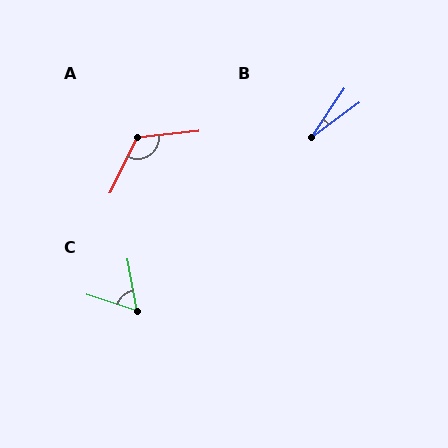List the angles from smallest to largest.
B (19°), C (62°), A (123°).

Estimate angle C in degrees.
Approximately 62 degrees.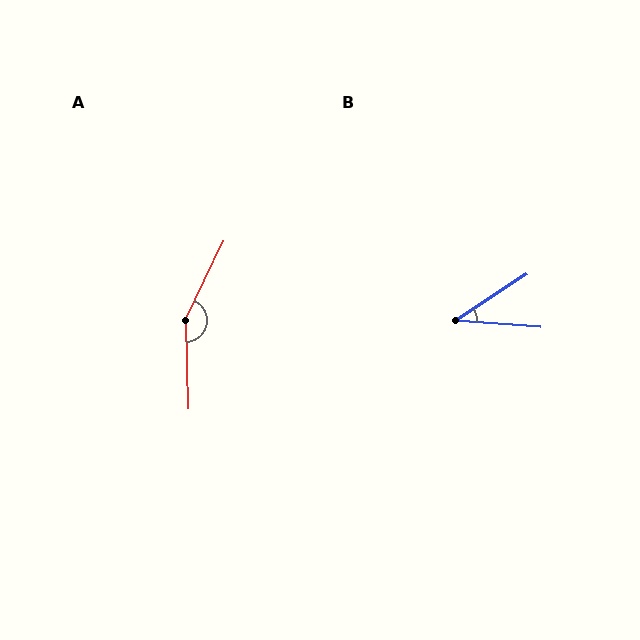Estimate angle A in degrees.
Approximately 152 degrees.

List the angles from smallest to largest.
B (37°), A (152°).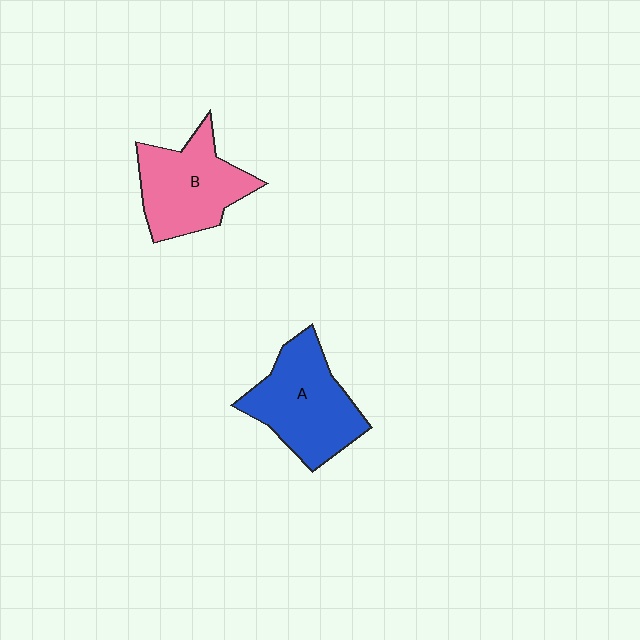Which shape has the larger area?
Shape A (blue).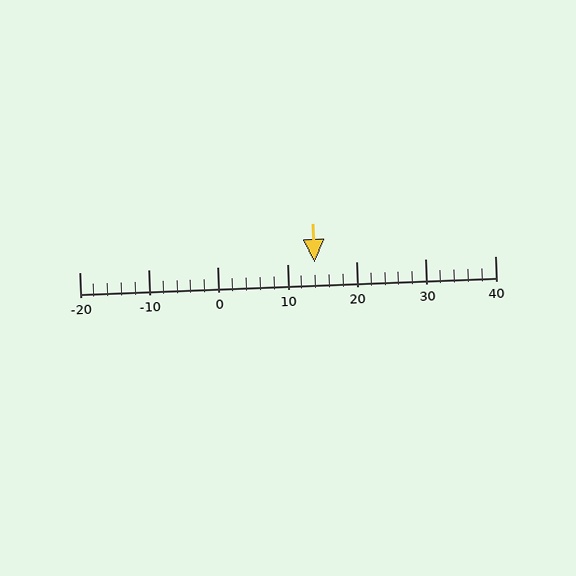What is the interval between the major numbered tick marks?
The major tick marks are spaced 10 units apart.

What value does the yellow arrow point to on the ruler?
The yellow arrow points to approximately 14.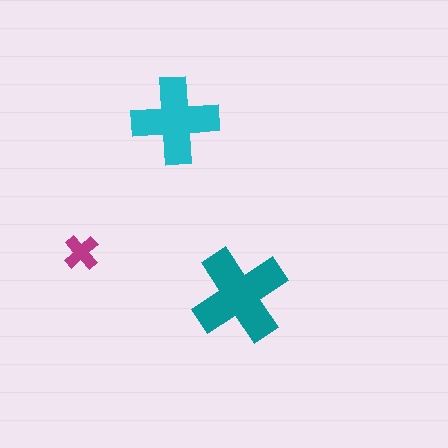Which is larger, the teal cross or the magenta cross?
The teal one.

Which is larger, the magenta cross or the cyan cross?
The cyan one.